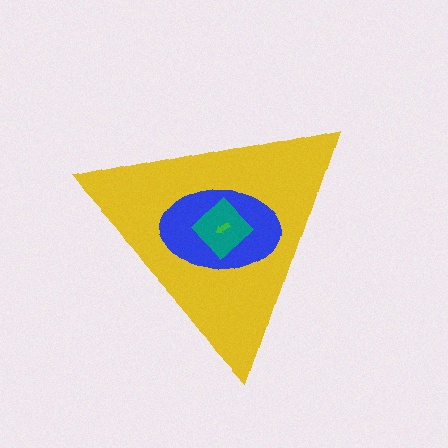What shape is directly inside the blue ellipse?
The teal diamond.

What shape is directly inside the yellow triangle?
The blue ellipse.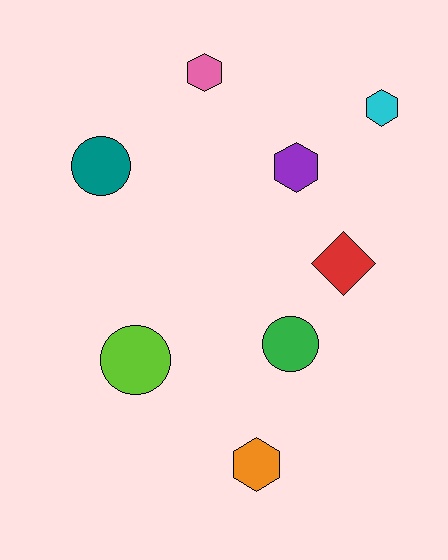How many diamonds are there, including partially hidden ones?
There is 1 diamond.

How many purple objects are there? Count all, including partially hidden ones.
There is 1 purple object.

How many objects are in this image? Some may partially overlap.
There are 8 objects.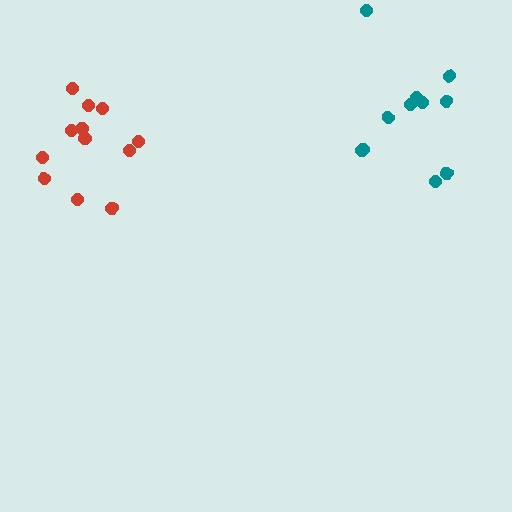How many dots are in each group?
Group 1: 11 dots, Group 2: 12 dots (23 total).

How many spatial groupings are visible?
There are 2 spatial groupings.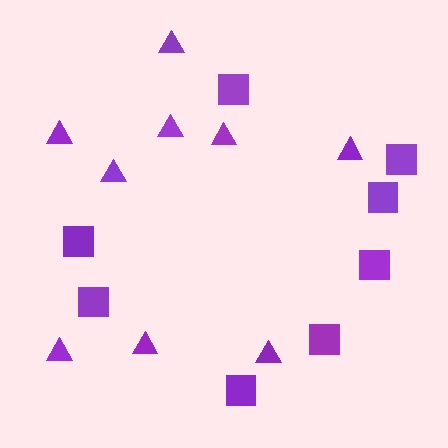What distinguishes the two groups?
There are 2 groups: one group of squares (8) and one group of triangles (9).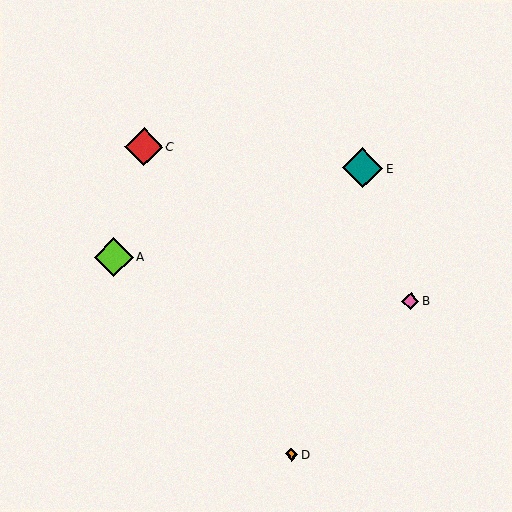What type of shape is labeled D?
Shape D is an orange diamond.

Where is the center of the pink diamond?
The center of the pink diamond is at (411, 301).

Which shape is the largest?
The teal diamond (labeled E) is the largest.